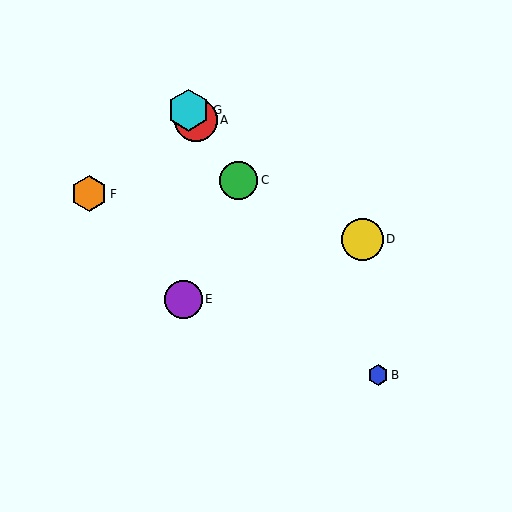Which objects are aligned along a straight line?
Objects A, B, C, G are aligned along a straight line.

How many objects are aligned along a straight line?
4 objects (A, B, C, G) are aligned along a straight line.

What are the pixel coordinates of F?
Object F is at (89, 194).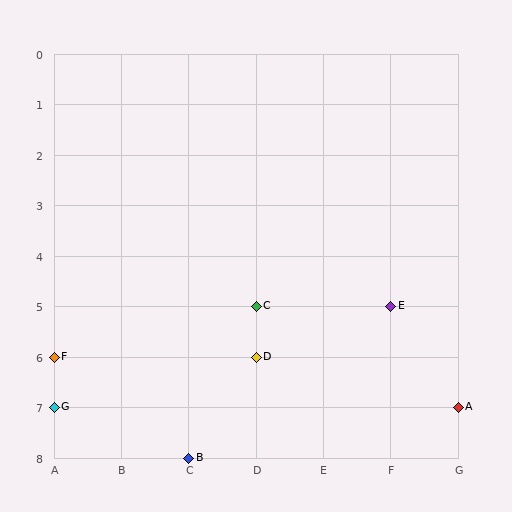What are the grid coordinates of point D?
Point D is at grid coordinates (D, 6).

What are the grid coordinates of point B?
Point B is at grid coordinates (C, 8).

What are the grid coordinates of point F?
Point F is at grid coordinates (A, 6).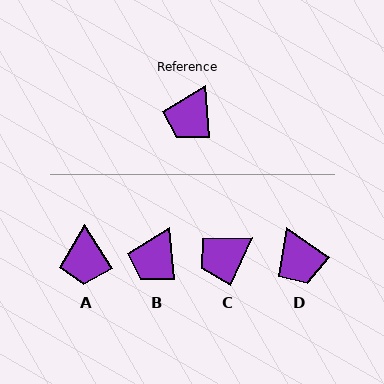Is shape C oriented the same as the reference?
No, it is off by about 30 degrees.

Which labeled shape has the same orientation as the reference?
B.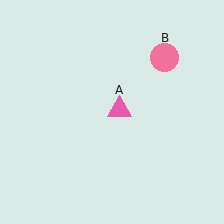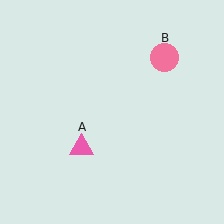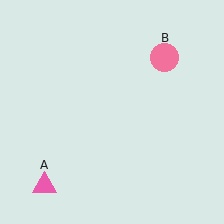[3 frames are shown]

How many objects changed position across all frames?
1 object changed position: pink triangle (object A).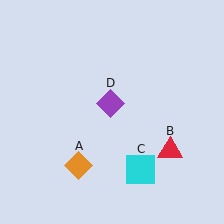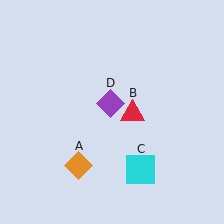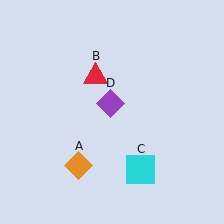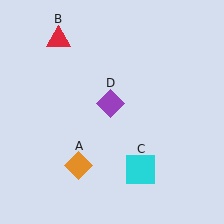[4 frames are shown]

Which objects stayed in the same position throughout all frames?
Orange diamond (object A) and cyan square (object C) and purple diamond (object D) remained stationary.